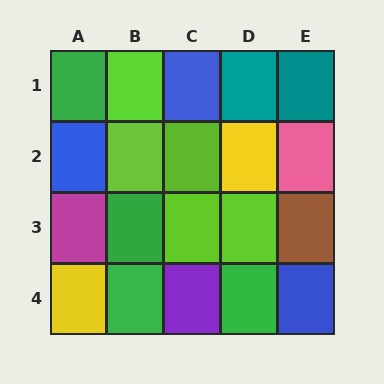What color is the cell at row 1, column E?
Teal.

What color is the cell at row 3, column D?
Lime.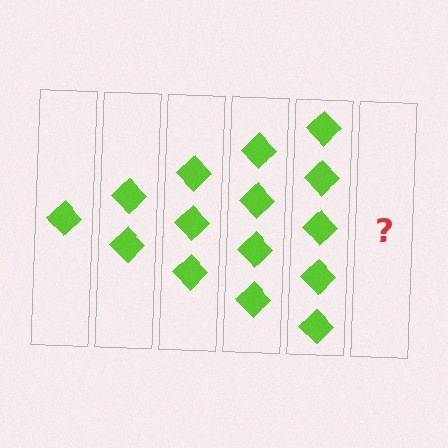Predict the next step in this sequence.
The next step is 6 diamonds.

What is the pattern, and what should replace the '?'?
The pattern is that each step adds one more diamond. The '?' should be 6 diamonds.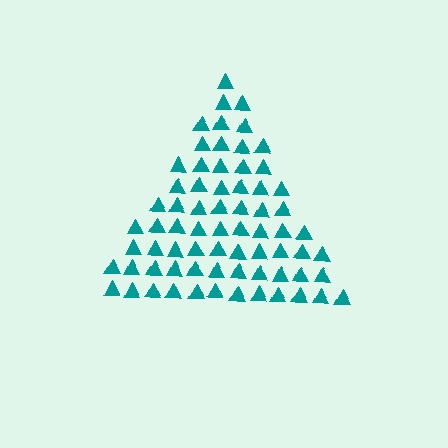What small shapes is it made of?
It is made of small triangles.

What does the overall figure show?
The overall figure shows a triangle.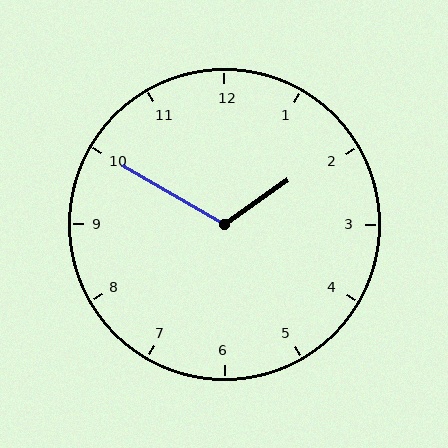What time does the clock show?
1:50.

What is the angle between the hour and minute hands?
Approximately 115 degrees.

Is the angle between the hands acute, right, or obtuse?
It is obtuse.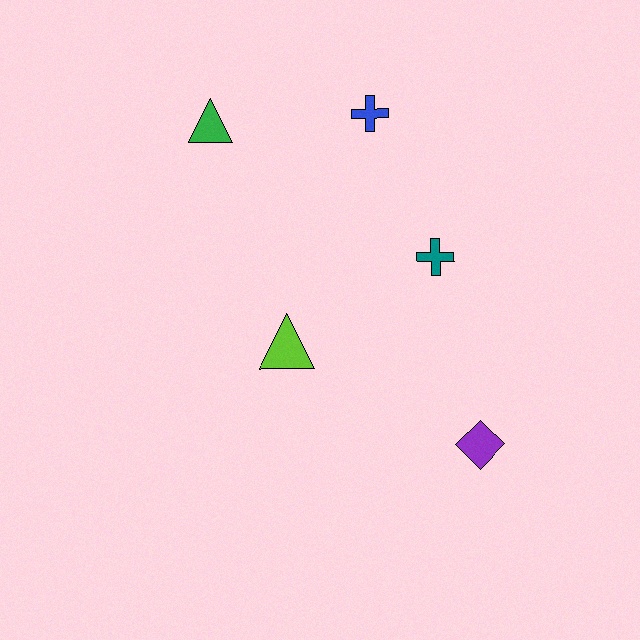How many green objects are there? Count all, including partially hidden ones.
There is 1 green object.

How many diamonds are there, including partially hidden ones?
There is 1 diamond.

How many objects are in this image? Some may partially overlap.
There are 5 objects.